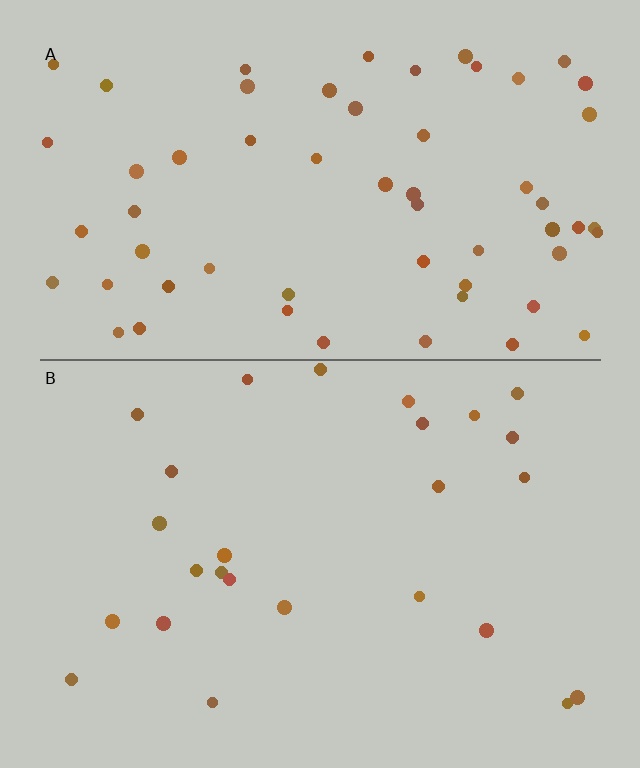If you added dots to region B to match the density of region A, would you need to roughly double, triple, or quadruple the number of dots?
Approximately double.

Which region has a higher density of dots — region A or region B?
A (the top).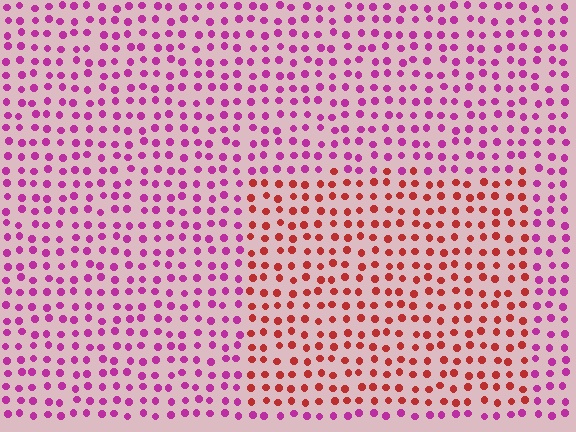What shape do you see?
I see a rectangle.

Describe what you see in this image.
The image is filled with small magenta elements in a uniform arrangement. A rectangle-shaped region is visible where the elements are tinted to a slightly different hue, forming a subtle color boundary.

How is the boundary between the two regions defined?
The boundary is defined purely by a slight shift in hue (about 48 degrees). Spacing, size, and orientation are identical on both sides.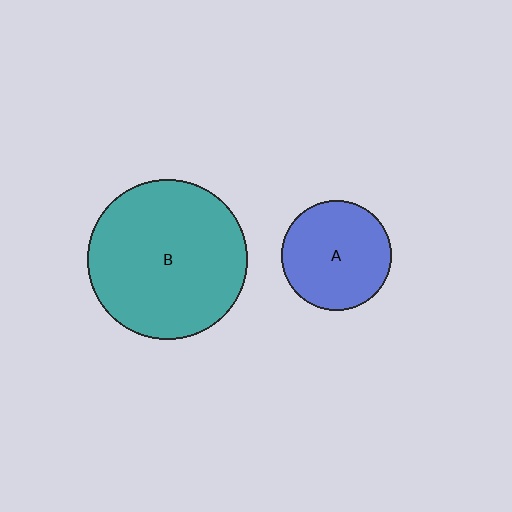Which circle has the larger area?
Circle B (teal).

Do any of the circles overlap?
No, none of the circles overlap.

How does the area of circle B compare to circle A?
Approximately 2.1 times.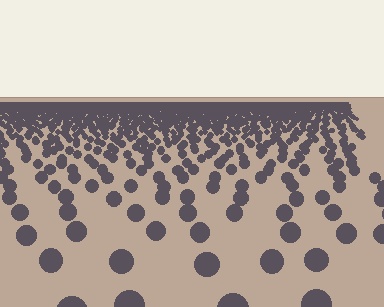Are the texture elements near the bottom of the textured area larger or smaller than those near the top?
Larger. Near the bottom, elements are closer to the viewer and appear at a bigger on-screen size.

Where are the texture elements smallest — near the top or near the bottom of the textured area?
Near the top.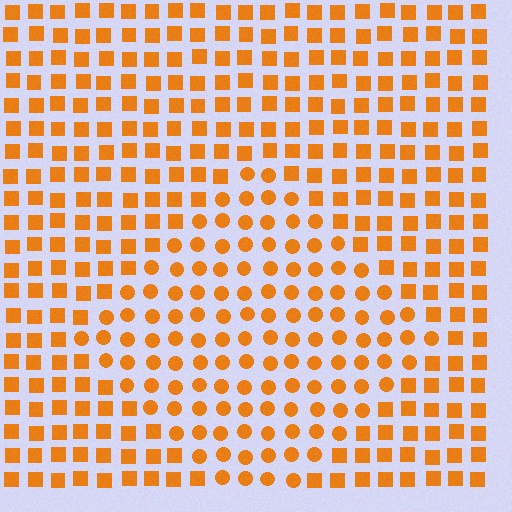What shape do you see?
I see a diamond.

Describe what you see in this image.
The image is filled with small orange elements arranged in a uniform grid. A diamond-shaped region contains circles, while the surrounding area contains squares. The boundary is defined purely by the change in element shape.